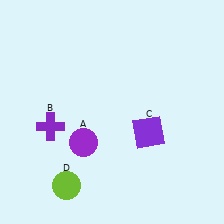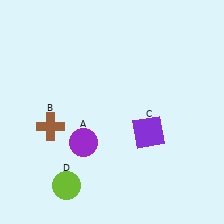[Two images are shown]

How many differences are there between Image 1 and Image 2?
There is 1 difference between the two images.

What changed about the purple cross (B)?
In Image 1, B is purple. In Image 2, it changed to brown.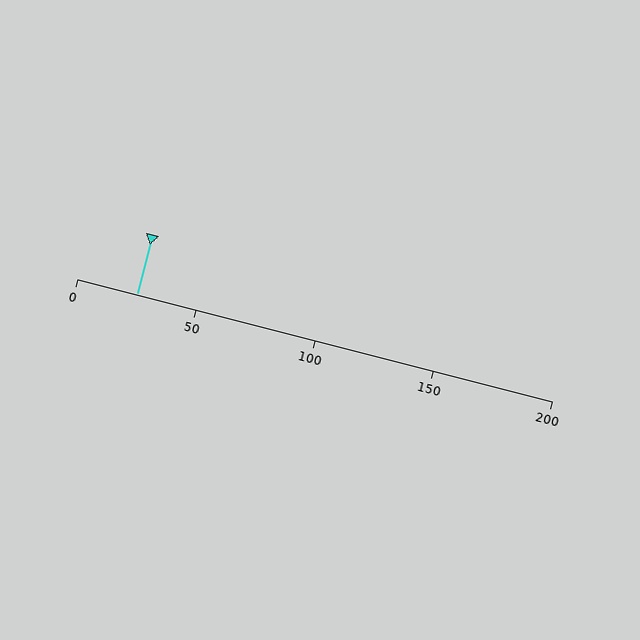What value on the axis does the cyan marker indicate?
The marker indicates approximately 25.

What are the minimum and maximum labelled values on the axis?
The axis runs from 0 to 200.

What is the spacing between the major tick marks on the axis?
The major ticks are spaced 50 apart.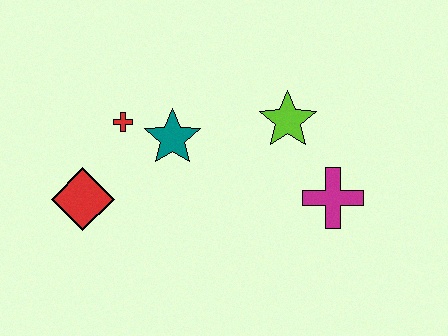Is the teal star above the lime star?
No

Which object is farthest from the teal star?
The magenta cross is farthest from the teal star.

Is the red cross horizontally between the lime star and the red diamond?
Yes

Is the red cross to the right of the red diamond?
Yes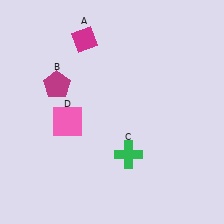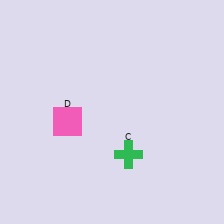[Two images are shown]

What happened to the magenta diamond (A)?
The magenta diamond (A) was removed in Image 2. It was in the top-left area of Image 1.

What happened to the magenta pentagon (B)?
The magenta pentagon (B) was removed in Image 2. It was in the top-left area of Image 1.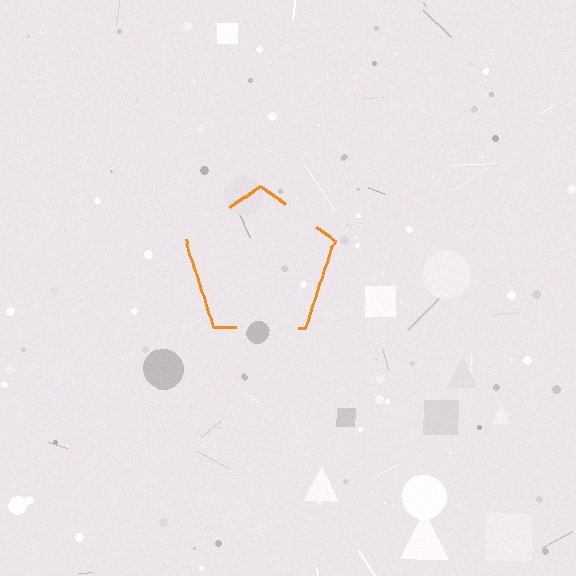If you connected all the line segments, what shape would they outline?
They would outline a pentagon.